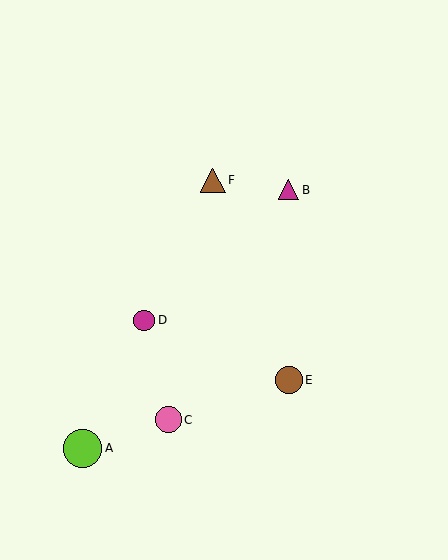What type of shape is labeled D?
Shape D is a magenta circle.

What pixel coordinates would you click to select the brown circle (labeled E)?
Click at (289, 380) to select the brown circle E.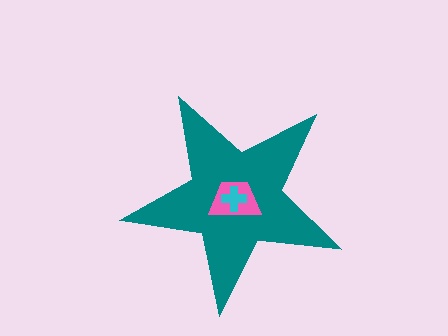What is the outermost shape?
The teal star.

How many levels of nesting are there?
3.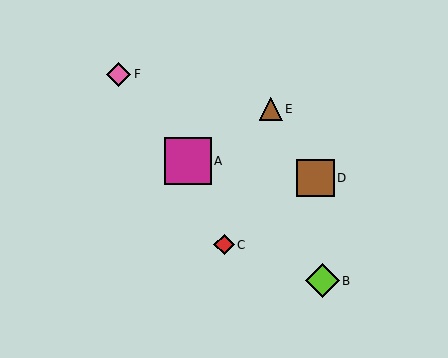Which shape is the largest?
The magenta square (labeled A) is the largest.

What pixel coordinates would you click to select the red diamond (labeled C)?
Click at (224, 245) to select the red diamond C.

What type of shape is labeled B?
Shape B is a lime diamond.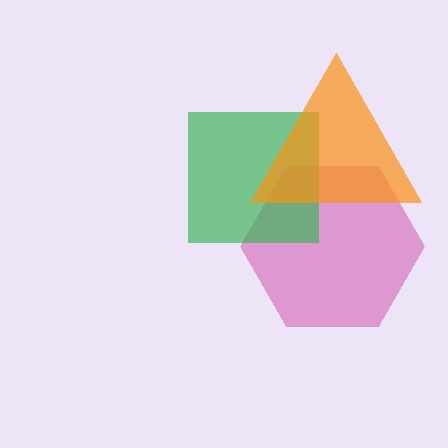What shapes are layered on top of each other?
The layered shapes are: a magenta hexagon, a green square, an orange triangle.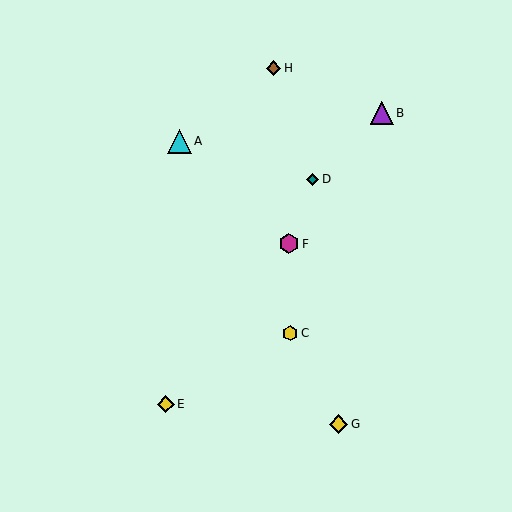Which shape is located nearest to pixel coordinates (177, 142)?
The cyan triangle (labeled A) at (179, 141) is nearest to that location.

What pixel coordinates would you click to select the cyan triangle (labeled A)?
Click at (179, 141) to select the cyan triangle A.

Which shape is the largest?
The cyan triangle (labeled A) is the largest.